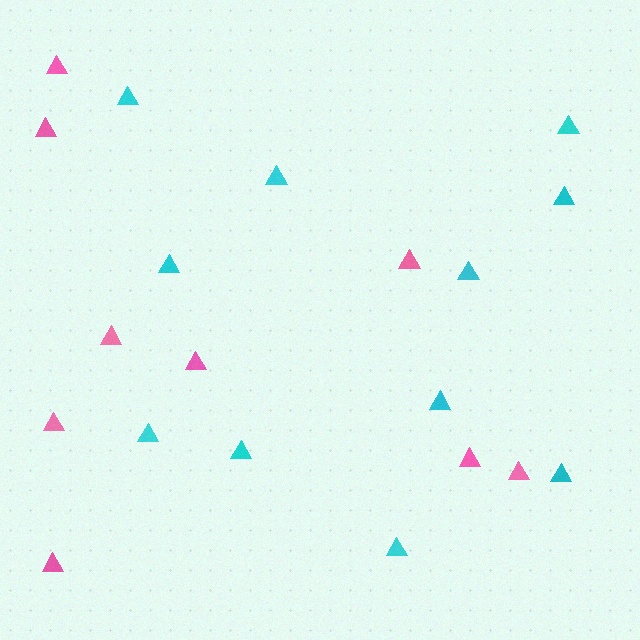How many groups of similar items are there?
There are 2 groups: one group of cyan triangles (11) and one group of pink triangles (9).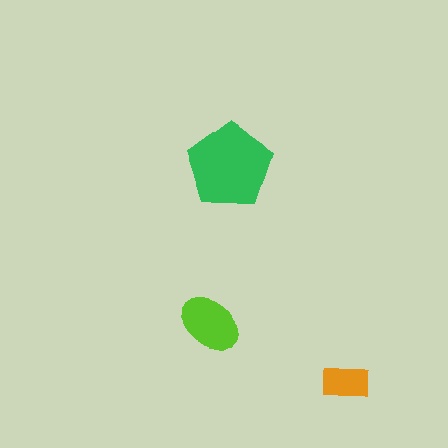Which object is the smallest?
The orange rectangle.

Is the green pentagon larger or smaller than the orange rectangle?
Larger.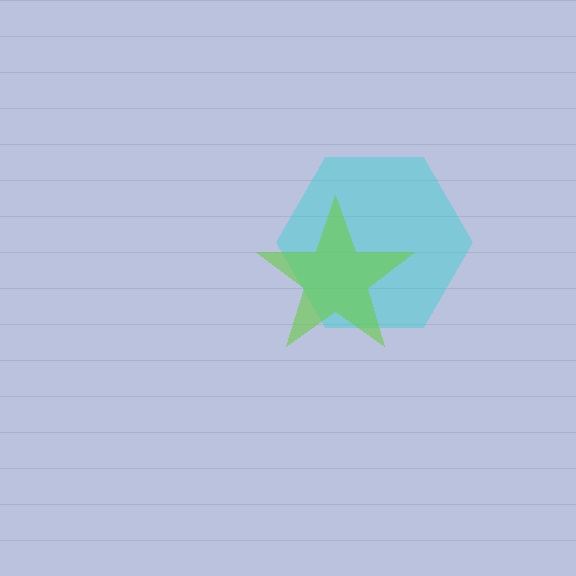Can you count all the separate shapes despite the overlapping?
Yes, there are 2 separate shapes.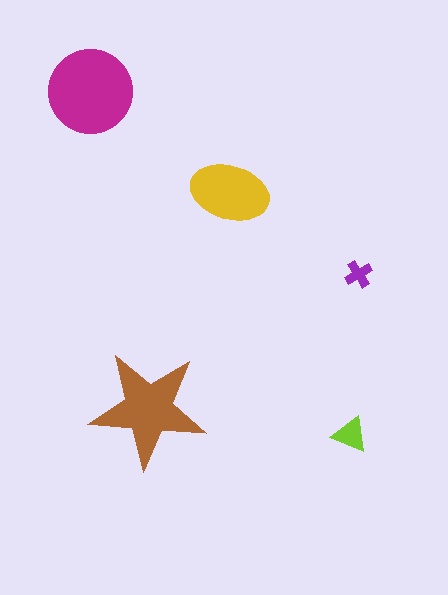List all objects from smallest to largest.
The purple cross, the lime triangle, the yellow ellipse, the brown star, the magenta circle.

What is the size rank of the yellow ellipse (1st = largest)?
3rd.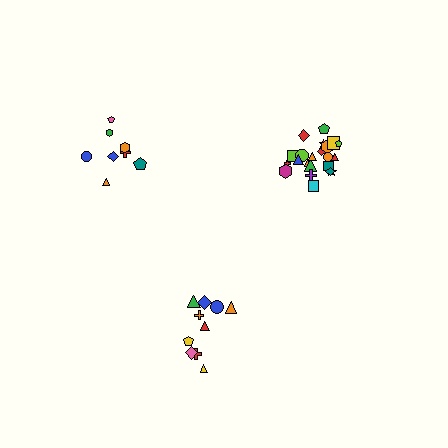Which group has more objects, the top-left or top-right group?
The top-right group.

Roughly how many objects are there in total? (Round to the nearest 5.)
Roughly 40 objects in total.